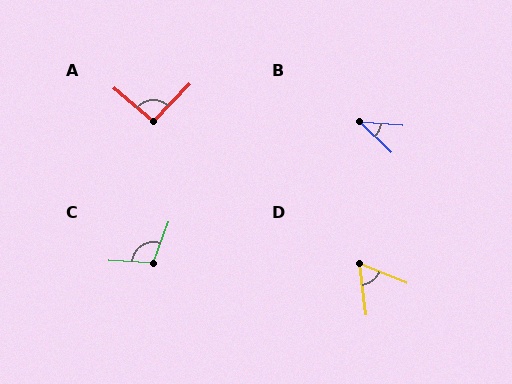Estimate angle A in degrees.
Approximately 94 degrees.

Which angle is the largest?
C, at approximately 108 degrees.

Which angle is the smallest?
B, at approximately 40 degrees.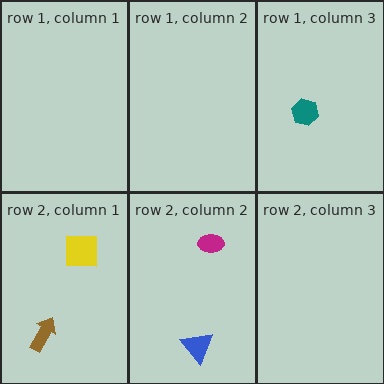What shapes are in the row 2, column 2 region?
The blue triangle, the magenta ellipse.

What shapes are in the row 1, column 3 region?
The teal hexagon.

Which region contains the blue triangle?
The row 2, column 2 region.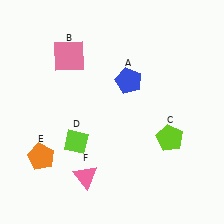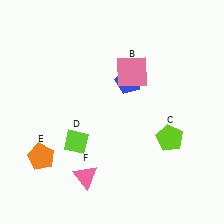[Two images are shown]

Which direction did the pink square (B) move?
The pink square (B) moved right.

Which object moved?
The pink square (B) moved right.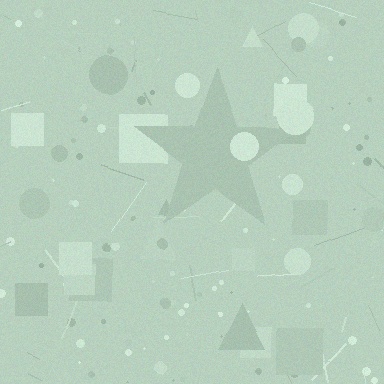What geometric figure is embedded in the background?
A star is embedded in the background.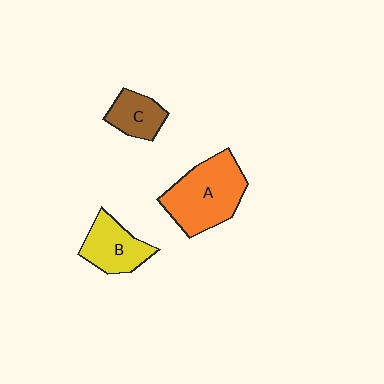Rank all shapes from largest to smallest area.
From largest to smallest: A (orange), B (yellow), C (brown).